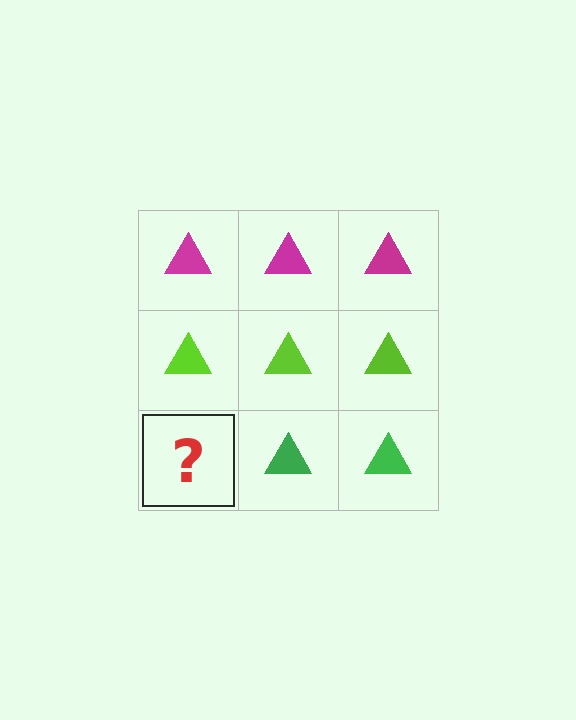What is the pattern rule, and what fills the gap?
The rule is that each row has a consistent color. The gap should be filled with a green triangle.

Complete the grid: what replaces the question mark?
The question mark should be replaced with a green triangle.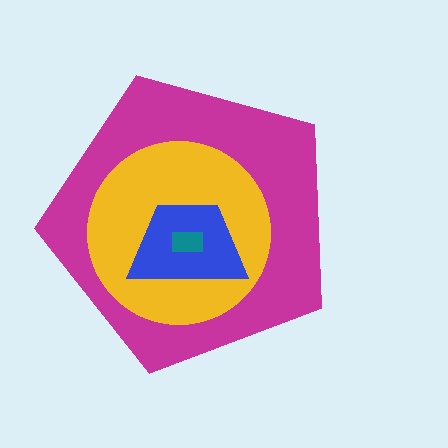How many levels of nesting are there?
4.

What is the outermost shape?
The magenta pentagon.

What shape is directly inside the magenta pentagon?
The yellow circle.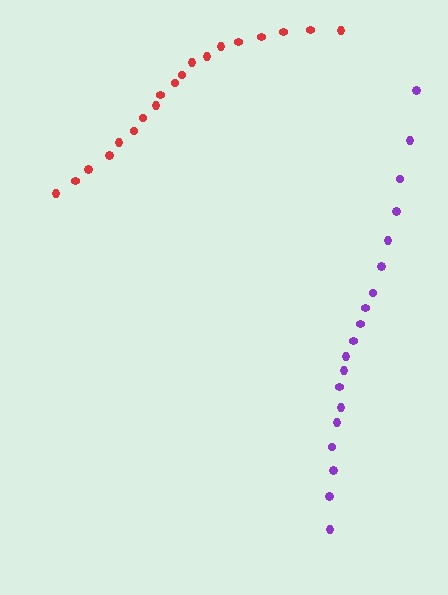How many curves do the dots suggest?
There are 2 distinct paths.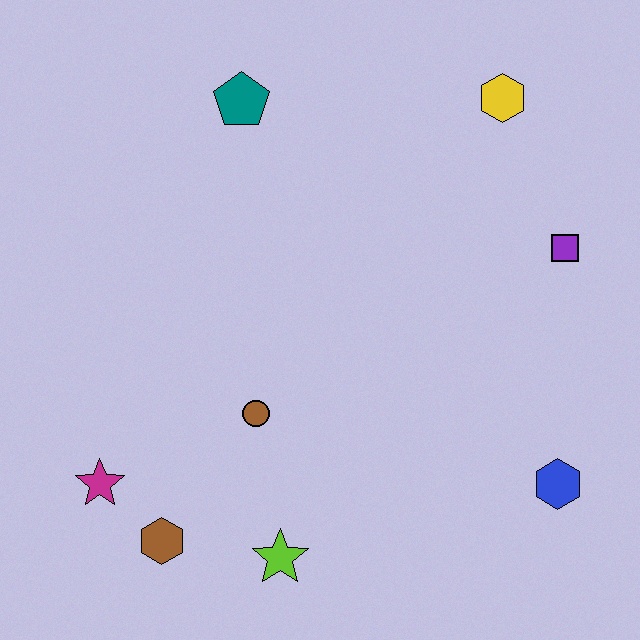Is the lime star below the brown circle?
Yes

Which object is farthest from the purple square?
The magenta star is farthest from the purple square.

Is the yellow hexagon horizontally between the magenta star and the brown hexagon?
No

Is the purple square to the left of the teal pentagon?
No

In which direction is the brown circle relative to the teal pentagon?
The brown circle is below the teal pentagon.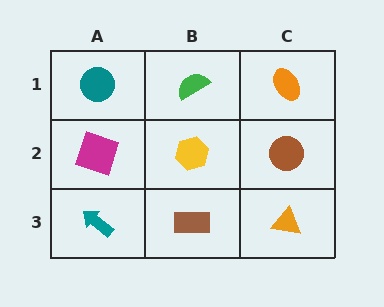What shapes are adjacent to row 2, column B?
A green semicircle (row 1, column B), a brown rectangle (row 3, column B), a magenta square (row 2, column A), a brown circle (row 2, column C).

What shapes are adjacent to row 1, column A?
A magenta square (row 2, column A), a green semicircle (row 1, column B).